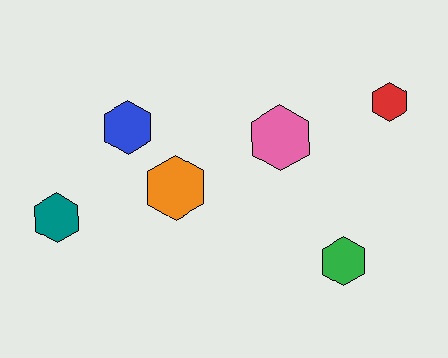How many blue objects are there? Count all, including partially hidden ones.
There is 1 blue object.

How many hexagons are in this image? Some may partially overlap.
There are 6 hexagons.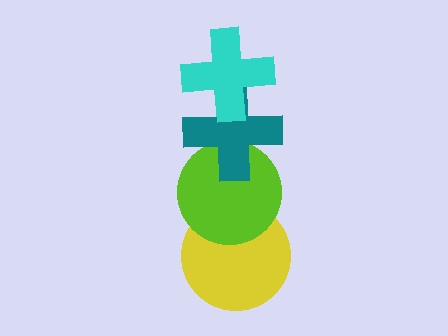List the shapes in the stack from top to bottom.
From top to bottom: the cyan cross, the teal cross, the lime circle, the yellow circle.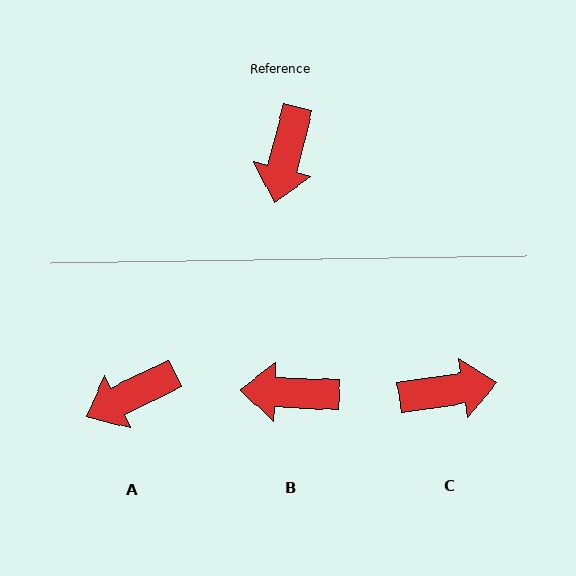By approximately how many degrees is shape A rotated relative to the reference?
Approximately 50 degrees clockwise.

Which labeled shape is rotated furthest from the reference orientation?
C, about 113 degrees away.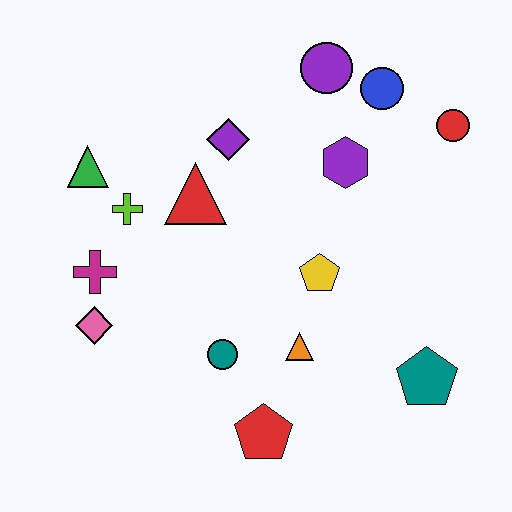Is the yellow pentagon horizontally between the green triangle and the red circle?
Yes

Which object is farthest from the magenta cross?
The red circle is farthest from the magenta cross.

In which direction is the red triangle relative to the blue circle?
The red triangle is to the left of the blue circle.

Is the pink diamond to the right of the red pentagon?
No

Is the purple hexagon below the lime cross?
No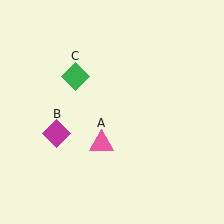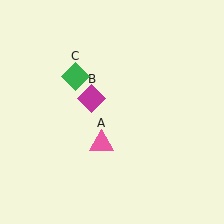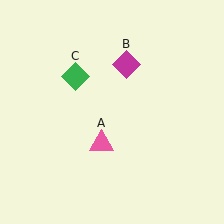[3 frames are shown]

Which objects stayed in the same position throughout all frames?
Pink triangle (object A) and green diamond (object C) remained stationary.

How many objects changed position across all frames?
1 object changed position: magenta diamond (object B).